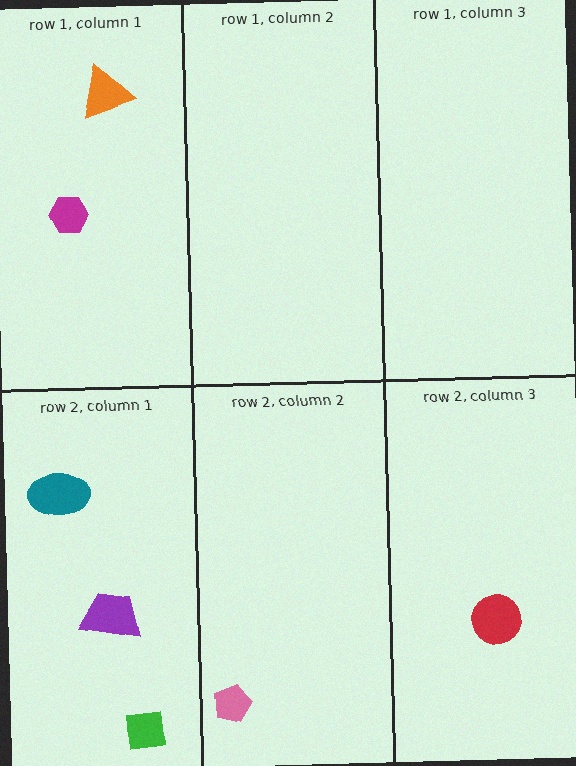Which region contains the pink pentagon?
The row 2, column 2 region.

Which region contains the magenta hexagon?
The row 1, column 1 region.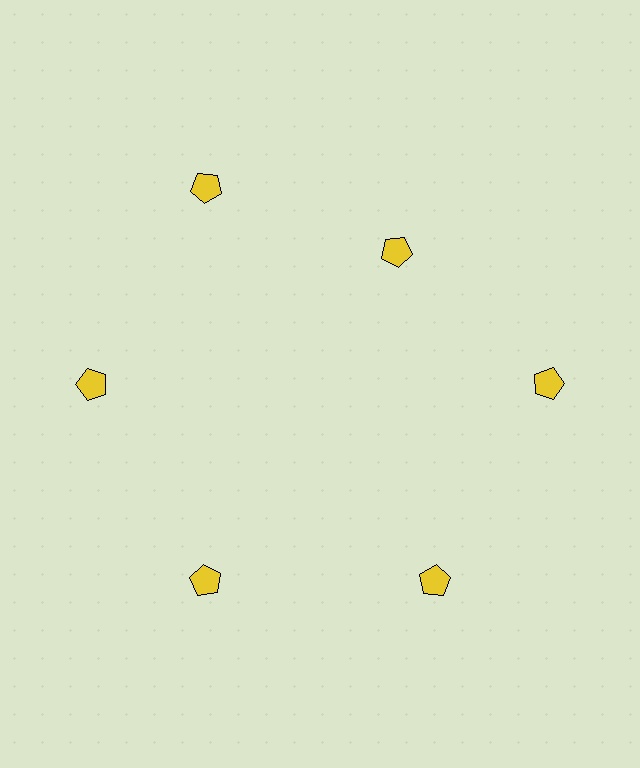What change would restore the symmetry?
The symmetry would be restored by moving it outward, back onto the ring so that all 6 pentagons sit at equal angles and equal distance from the center.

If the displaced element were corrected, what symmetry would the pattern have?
It would have 6-fold rotational symmetry — the pattern would map onto itself every 60 degrees.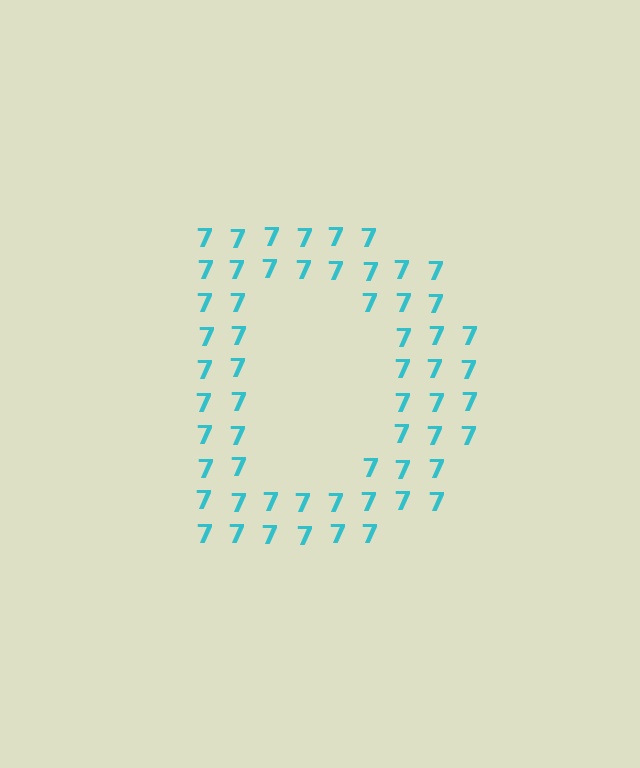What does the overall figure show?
The overall figure shows the letter D.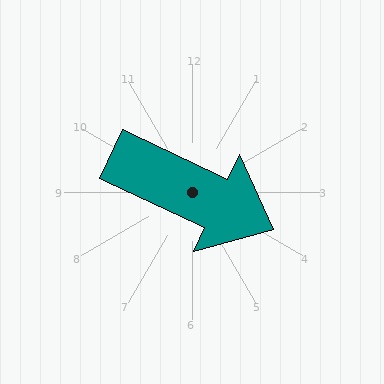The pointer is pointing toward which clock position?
Roughly 4 o'clock.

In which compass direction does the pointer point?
Southeast.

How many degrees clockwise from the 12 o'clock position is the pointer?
Approximately 115 degrees.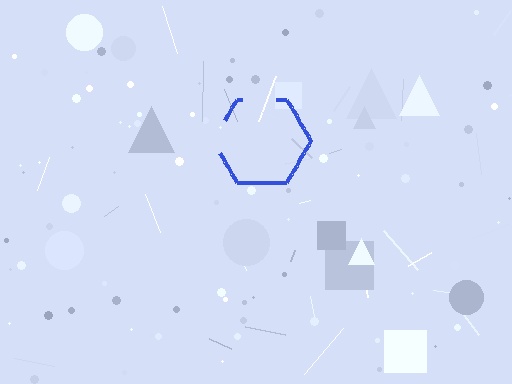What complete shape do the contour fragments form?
The contour fragments form a hexagon.